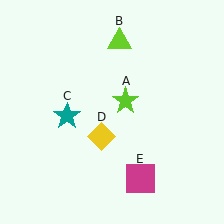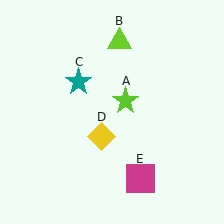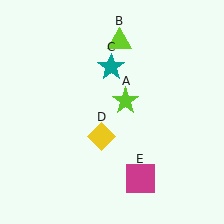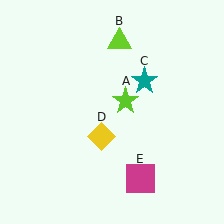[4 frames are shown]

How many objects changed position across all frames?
1 object changed position: teal star (object C).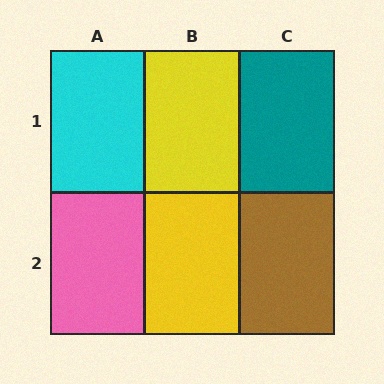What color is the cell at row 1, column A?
Cyan.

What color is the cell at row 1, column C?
Teal.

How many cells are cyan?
1 cell is cyan.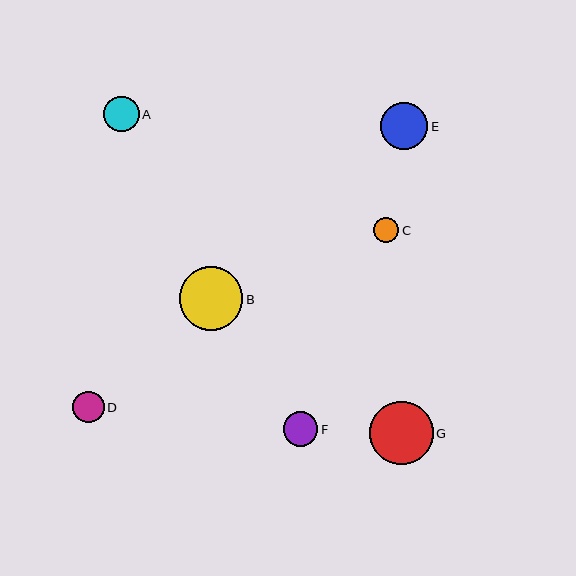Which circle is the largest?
Circle B is the largest with a size of approximately 63 pixels.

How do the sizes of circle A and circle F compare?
Circle A and circle F are approximately the same size.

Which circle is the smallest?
Circle C is the smallest with a size of approximately 25 pixels.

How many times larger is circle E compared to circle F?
Circle E is approximately 1.4 times the size of circle F.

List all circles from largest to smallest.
From largest to smallest: B, G, E, A, F, D, C.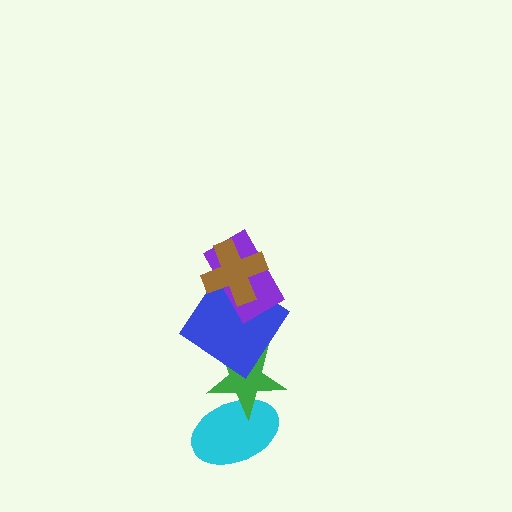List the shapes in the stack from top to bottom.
From top to bottom: the brown cross, the purple rectangle, the blue diamond, the green star, the cyan ellipse.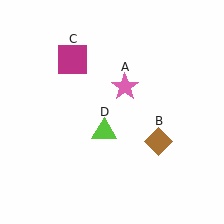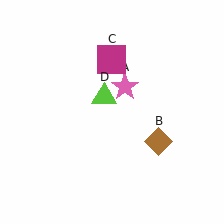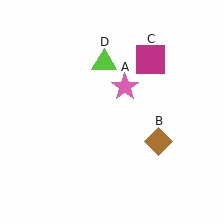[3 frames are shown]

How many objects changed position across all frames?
2 objects changed position: magenta square (object C), lime triangle (object D).